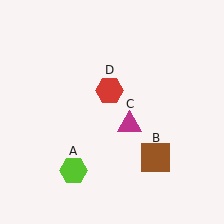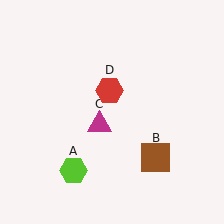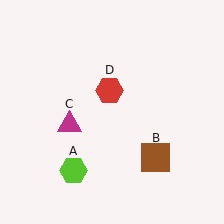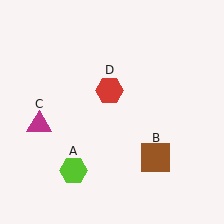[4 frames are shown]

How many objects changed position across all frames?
1 object changed position: magenta triangle (object C).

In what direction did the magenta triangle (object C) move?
The magenta triangle (object C) moved left.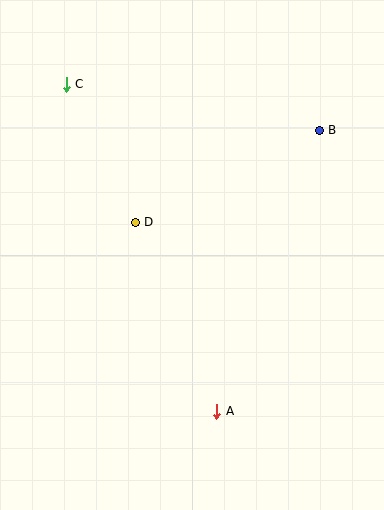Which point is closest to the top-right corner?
Point B is closest to the top-right corner.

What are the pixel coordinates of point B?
Point B is at (319, 130).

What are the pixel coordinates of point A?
Point A is at (217, 411).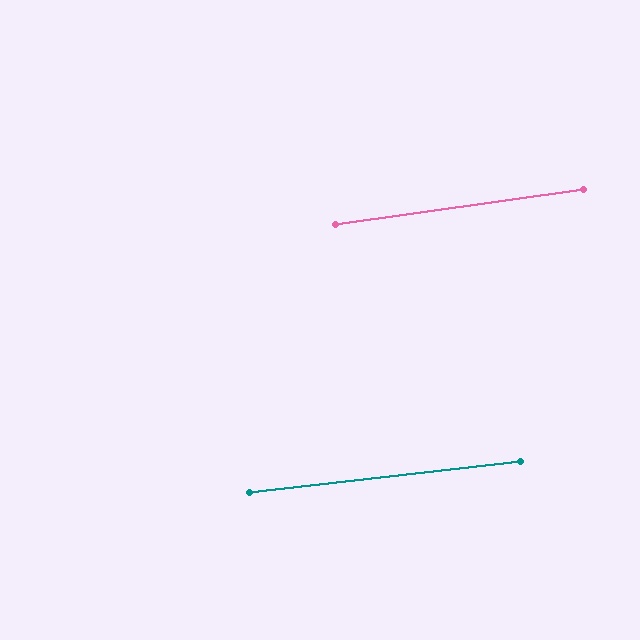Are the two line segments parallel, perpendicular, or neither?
Parallel — their directions differ by only 1.5°.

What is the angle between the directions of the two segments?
Approximately 1 degree.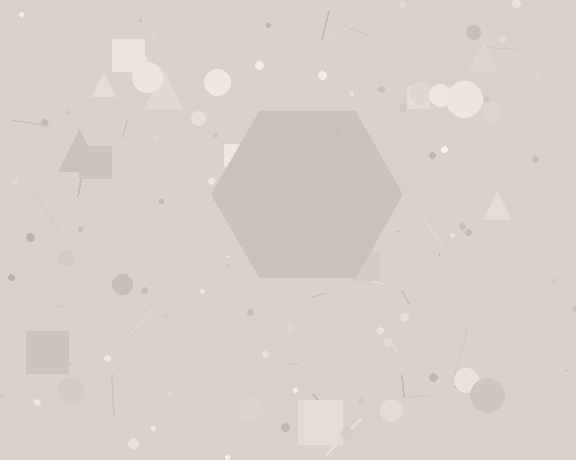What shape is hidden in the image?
A hexagon is hidden in the image.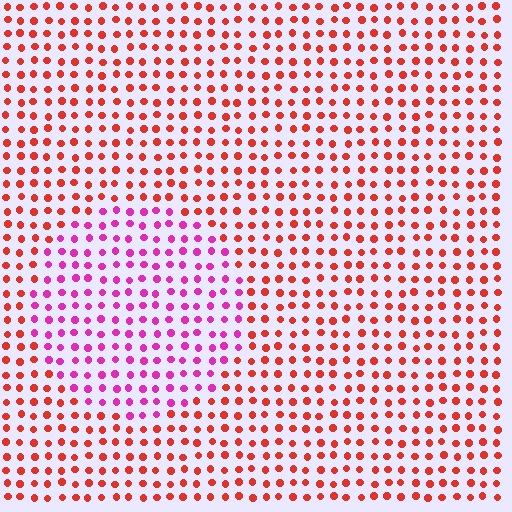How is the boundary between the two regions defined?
The boundary is defined purely by a slight shift in hue (about 49 degrees). Spacing, size, and orientation are identical on both sides.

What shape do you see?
I see a circle.